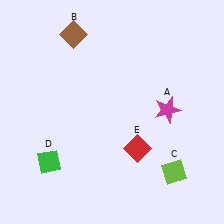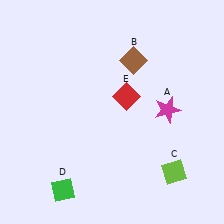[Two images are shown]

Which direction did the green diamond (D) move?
The green diamond (D) moved down.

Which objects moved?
The objects that moved are: the brown diamond (B), the green diamond (D), the red diamond (E).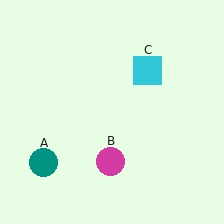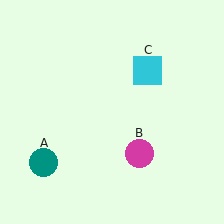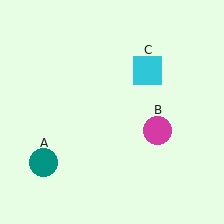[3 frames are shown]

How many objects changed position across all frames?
1 object changed position: magenta circle (object B).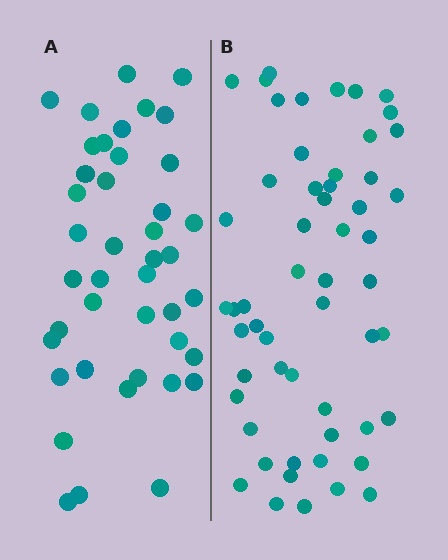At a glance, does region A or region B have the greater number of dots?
Region B (the right region) has more dots.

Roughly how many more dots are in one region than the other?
Region B has approximately 15 more dots than region A.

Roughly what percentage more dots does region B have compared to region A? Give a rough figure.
About 30% more.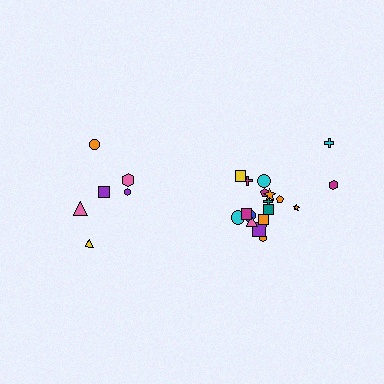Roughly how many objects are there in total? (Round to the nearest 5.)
Roughly 25 objects in total.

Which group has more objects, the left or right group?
The right group.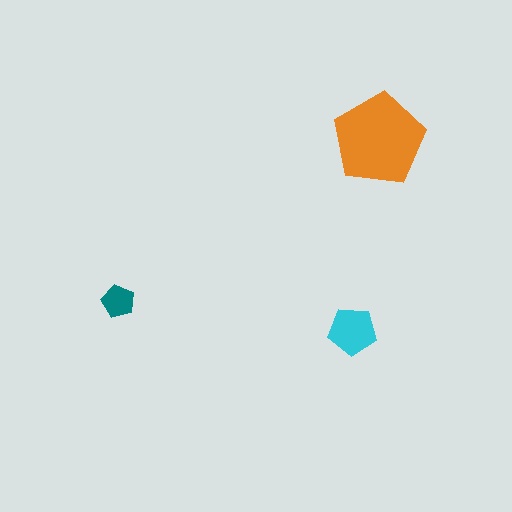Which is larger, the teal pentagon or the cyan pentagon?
The cyan one.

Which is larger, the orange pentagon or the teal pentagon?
The orange one.